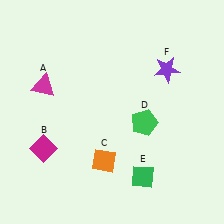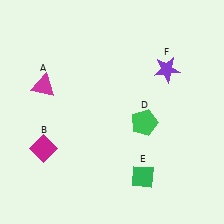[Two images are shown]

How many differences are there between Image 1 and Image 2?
There is 1 difference between the two images.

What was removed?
The orange diamond (C) was removed in Image 2.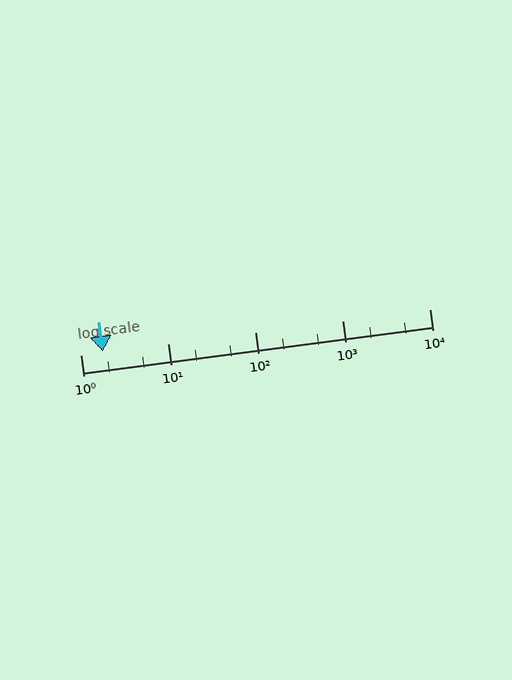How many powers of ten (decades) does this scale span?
The scale spans 4 decades, from 1 to 10000.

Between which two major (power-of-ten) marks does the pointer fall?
The pointer is between 1 and 10.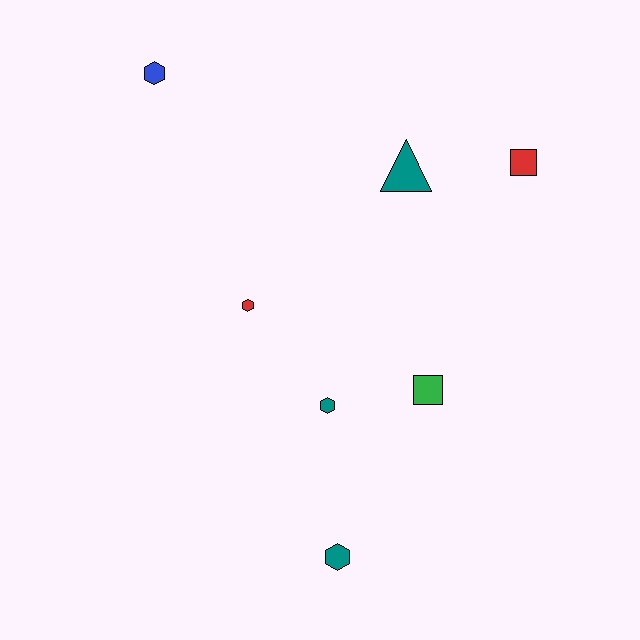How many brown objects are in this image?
There are no brown objects.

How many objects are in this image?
There are 7 objects.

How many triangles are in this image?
There is 1 triangle.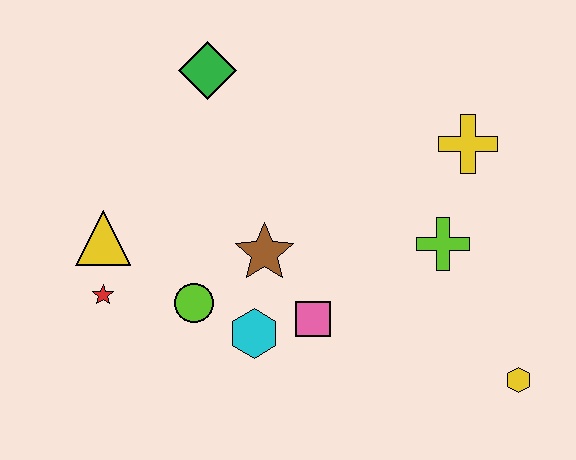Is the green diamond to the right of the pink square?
No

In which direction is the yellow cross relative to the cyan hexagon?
The yellow cross is to the right of the cyan hexagon.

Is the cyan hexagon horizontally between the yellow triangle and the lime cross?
Yes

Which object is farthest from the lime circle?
The yellow hexagon is farthest from the lime circle.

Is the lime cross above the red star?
Yes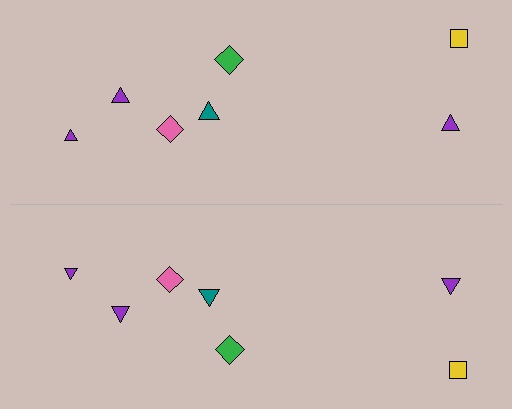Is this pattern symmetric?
Yes, this pattern has bilateral (reflection) symmetry.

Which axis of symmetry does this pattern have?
The pattern has a horizontal axis of symmetry running through the center of the image.